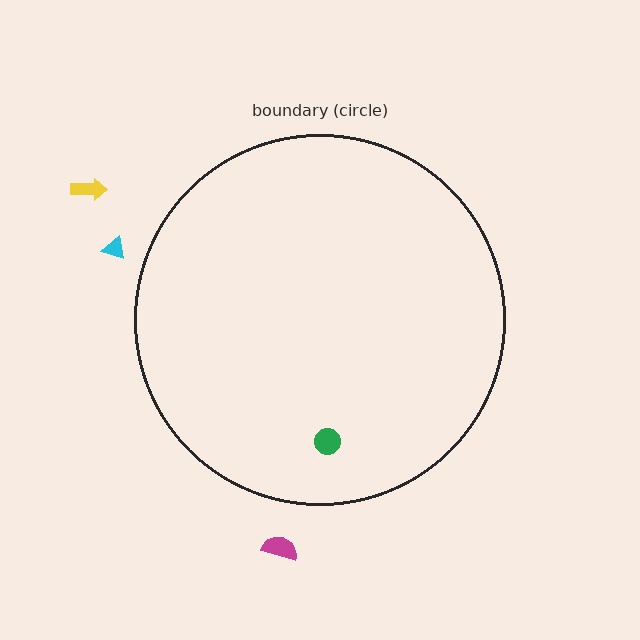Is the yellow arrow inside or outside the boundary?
Outside.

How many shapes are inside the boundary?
1 inside, 3 outside.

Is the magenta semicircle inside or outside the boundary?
Outside.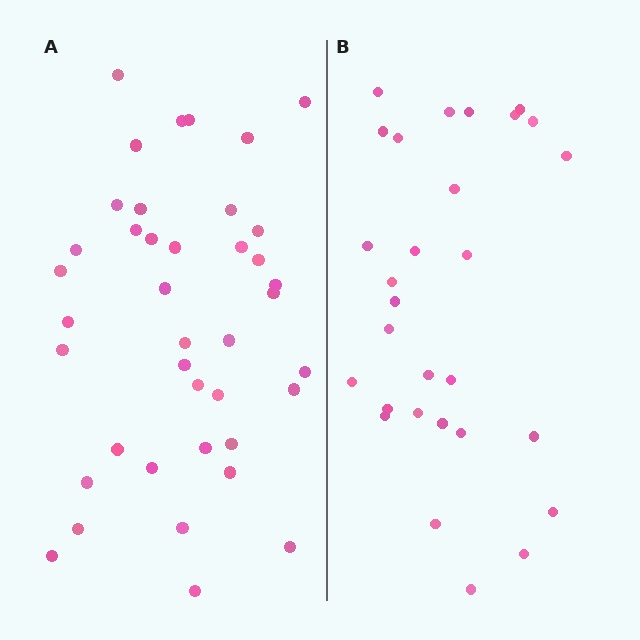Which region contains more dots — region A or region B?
Region A (the left region) has more dots.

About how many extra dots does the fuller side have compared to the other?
Region A has roughly 12 or so more dots than region B.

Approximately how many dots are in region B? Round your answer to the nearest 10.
About 30 dots. (The exact count is 29, which rounds to 30.)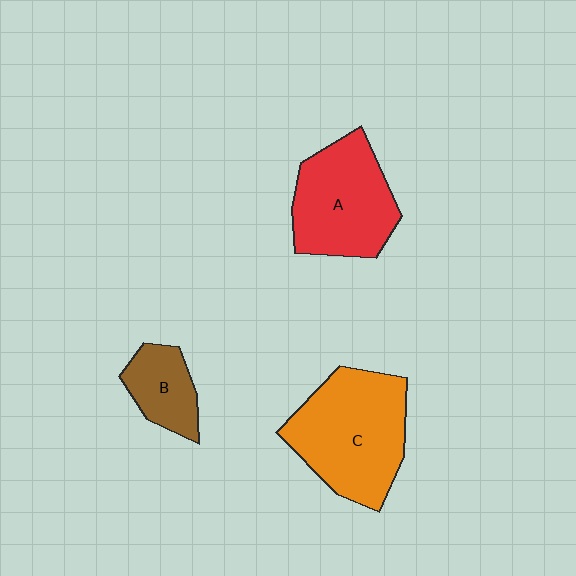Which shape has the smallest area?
Shape B (brown).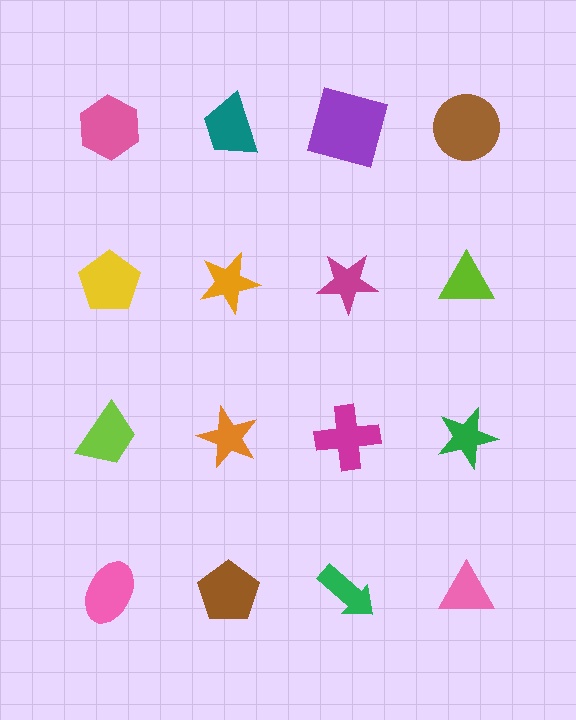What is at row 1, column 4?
A brown circle.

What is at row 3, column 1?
A lime trapezoid.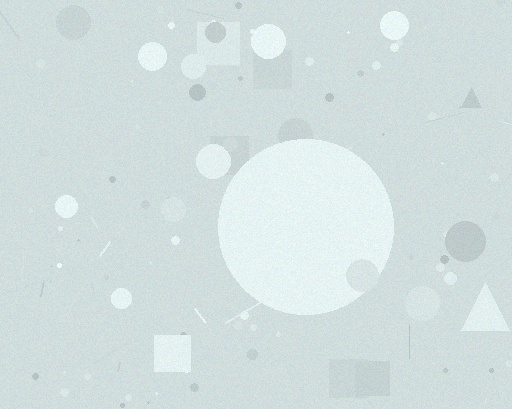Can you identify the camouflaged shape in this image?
The camouflaged shape is a circle.